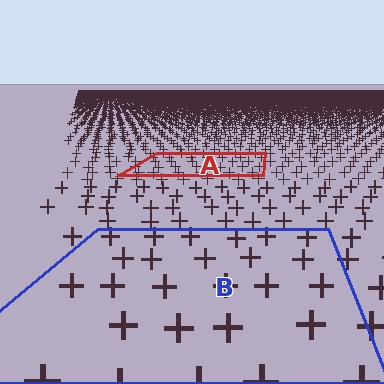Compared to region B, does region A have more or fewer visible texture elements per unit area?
Region A has more texture elements per unit area — they are packed more densely because it is farther away.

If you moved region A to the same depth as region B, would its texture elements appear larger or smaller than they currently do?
They would appear larger. At a closer depth, the same texture elements are projected at a bigger on-screen size.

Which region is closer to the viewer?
Region B is closer. The texture elements there are larger and more spread out.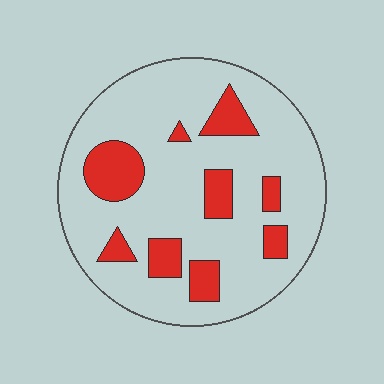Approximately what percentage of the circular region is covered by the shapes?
Approximately 20%.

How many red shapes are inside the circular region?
9.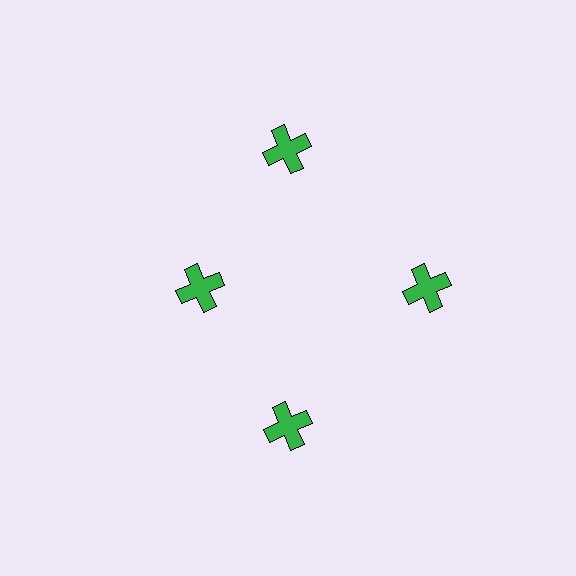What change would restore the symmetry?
The symmetry would be restored by moving it outward, back onto the ring so that all 4 crosses sit at equal angles and equal distance from the center.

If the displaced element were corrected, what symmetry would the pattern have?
It would have 4-fold rotational symmetry — the pattern would map onto itself every 90 degrees.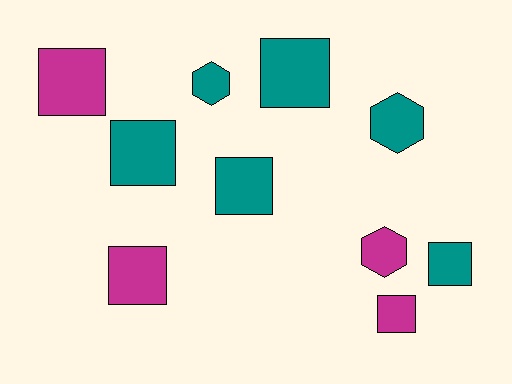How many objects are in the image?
There are 10 objects.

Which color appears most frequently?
Teal, with 6 objects.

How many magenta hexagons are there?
There is 1 magenta hexagon.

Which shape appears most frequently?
Square, with 7 objects.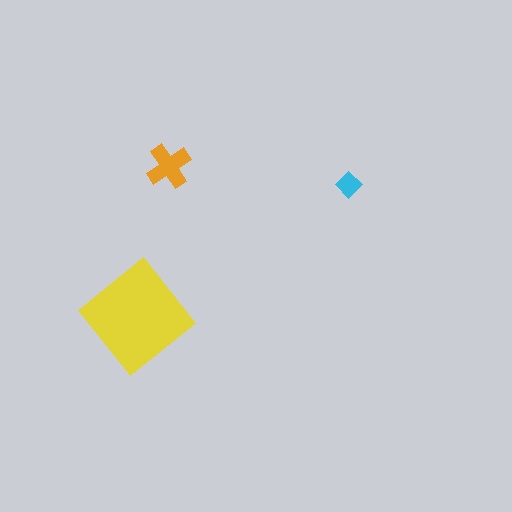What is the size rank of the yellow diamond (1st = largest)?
1st.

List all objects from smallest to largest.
The cyan diamond, the orange cross, the yellow diamond.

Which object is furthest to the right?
The cyan diamond is rightmost.